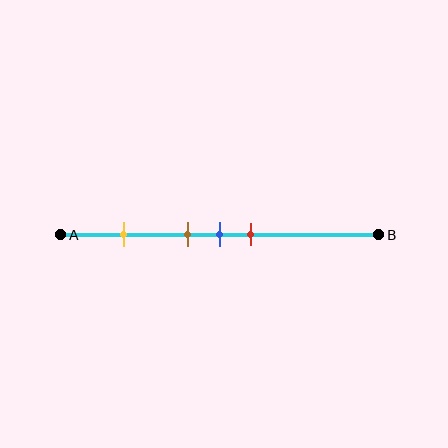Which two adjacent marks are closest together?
The brown and blue marks are the closest adjacent pair.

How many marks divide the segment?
There are 4 marks dividing the segment.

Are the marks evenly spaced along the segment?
No, the marks are not evenly spaced.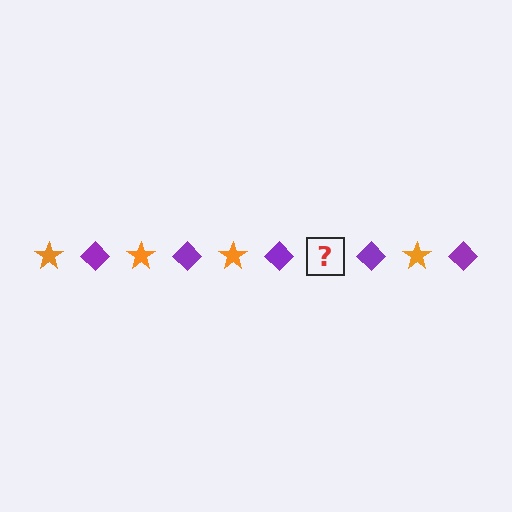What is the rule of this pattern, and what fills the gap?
The rule is that the pattern alternates between orange star and purple diamond. The gap should be filled with an orange star.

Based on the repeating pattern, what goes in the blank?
The blank should be an orange star.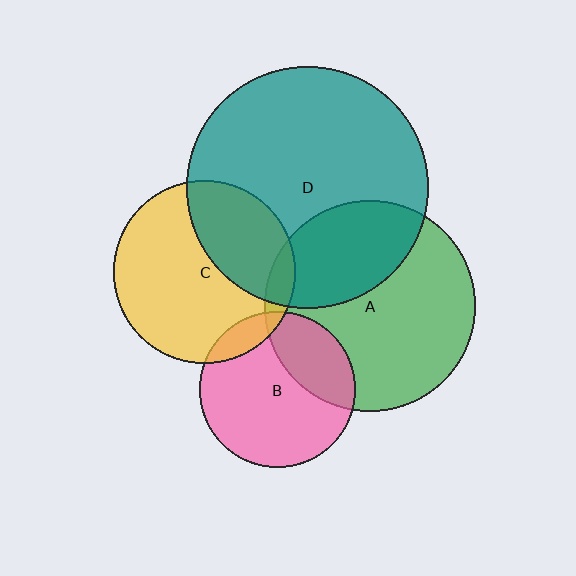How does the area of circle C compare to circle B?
Approximately 1.4 times.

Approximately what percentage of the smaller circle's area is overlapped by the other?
Approximately 5%.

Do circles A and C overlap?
Yes.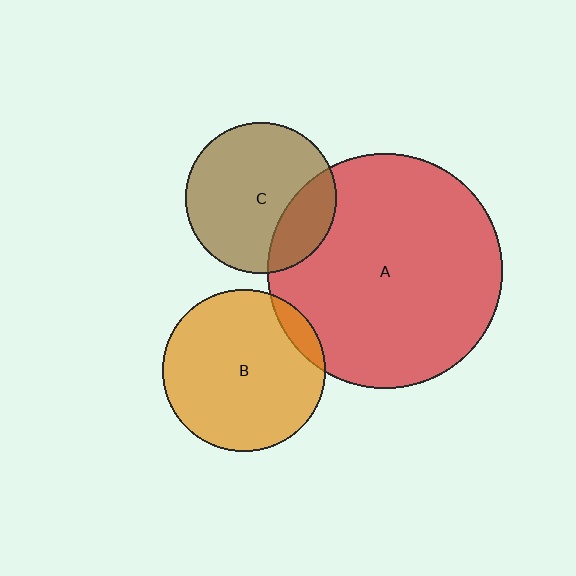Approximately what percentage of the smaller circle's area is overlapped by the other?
Approximately 25%.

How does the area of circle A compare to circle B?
Approximately 2.1 times.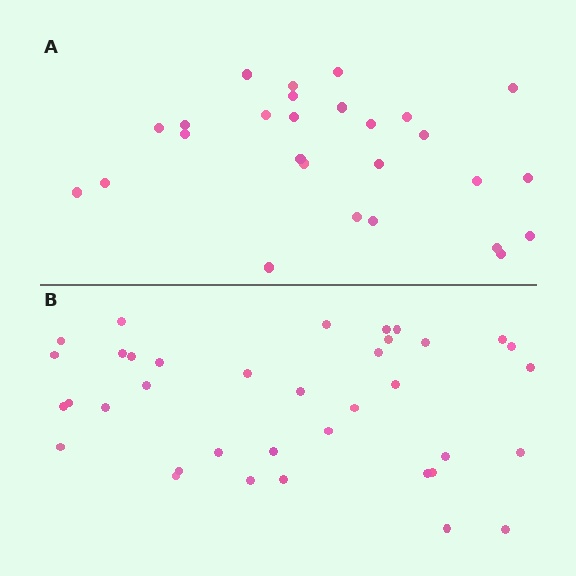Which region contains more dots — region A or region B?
Region B (the bottom region) has more dots.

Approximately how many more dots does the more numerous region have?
Region B has roughly 10 or so more dots than region A.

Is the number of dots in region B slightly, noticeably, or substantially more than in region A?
Region B has noticeably more, but not dramatically so. The ratio is roughly 1.4 to 1.